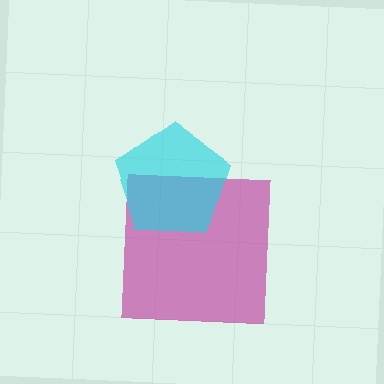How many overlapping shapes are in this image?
There are 2 overlapping shapes in the image.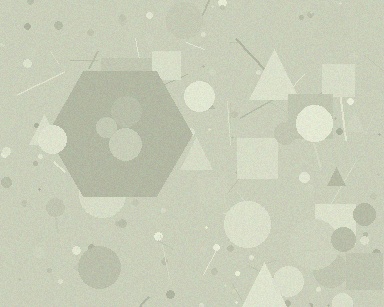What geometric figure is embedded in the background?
A hexagon is embedded in the background.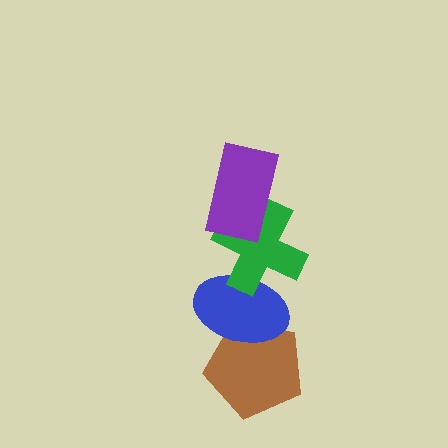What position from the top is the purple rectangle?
The purple rectangle is 1st from the top.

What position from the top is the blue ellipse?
The blue ellipse is 3rd from the top.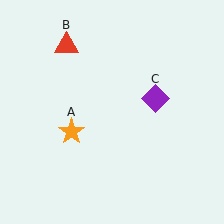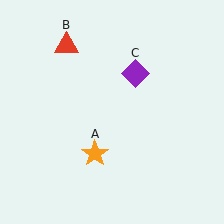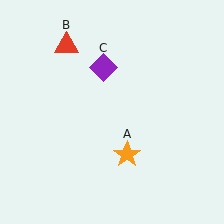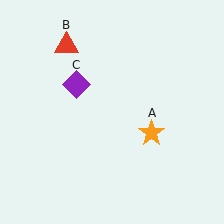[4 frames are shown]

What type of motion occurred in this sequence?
The orange star (object A), purple diamond (object C) rotated counterclockwise around the center of the scene.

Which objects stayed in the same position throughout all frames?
Red triangle (object B) remained stationary.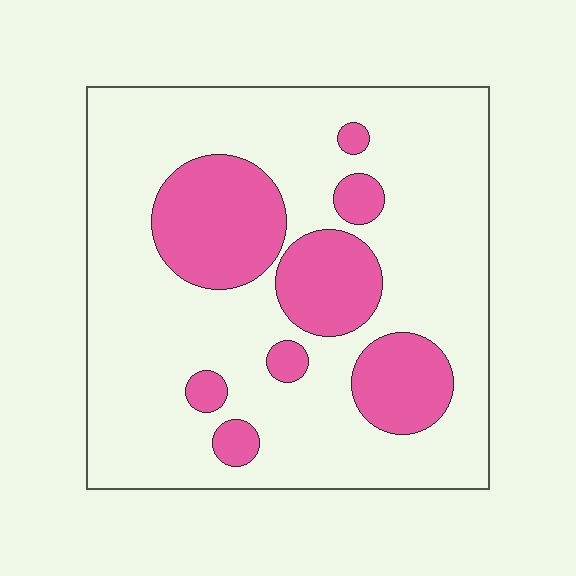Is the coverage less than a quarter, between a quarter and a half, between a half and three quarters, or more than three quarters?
Less than a quarter.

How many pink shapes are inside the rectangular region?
8.